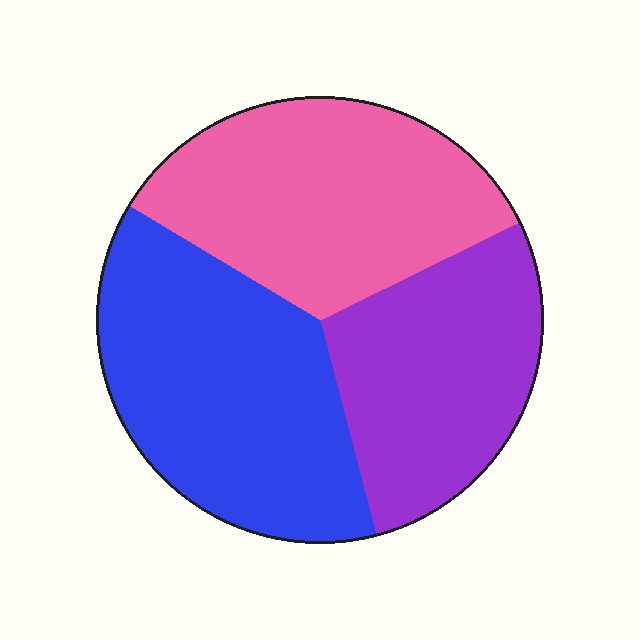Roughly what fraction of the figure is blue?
Blue covers 38% of the figure.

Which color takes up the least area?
Purple, at roughly 30%.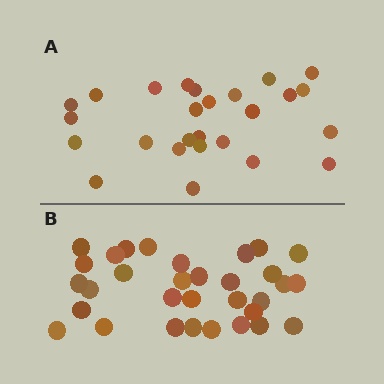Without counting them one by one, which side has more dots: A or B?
Region B (the bottom region) has more dots.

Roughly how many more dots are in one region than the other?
Region B has about 6 more dots than region A.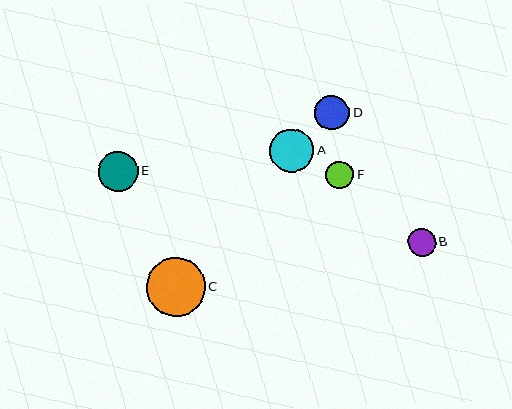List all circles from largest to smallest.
From largest to smallest: C, A, E, D, F, B.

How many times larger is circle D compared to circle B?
Circle D is approximately 1.2 times the size of circle B.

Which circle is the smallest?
Circle B is the smallest with a size of approximately 28 pixels.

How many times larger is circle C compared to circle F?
Circle C is approximately 2.1 times the size of circle F.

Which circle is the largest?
Circle C is the largest with a size of approximately 59 pixels.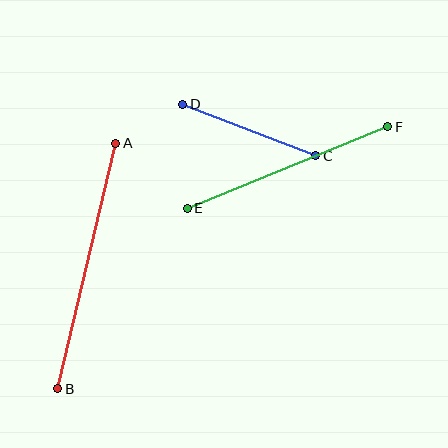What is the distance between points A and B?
The distance is approximately 253 pixels.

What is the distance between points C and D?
The distance is approximately 143 pixels.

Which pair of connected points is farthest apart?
Points A and B are farthest apart.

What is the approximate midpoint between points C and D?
The midpoint is at approximately (249, 130) pixels.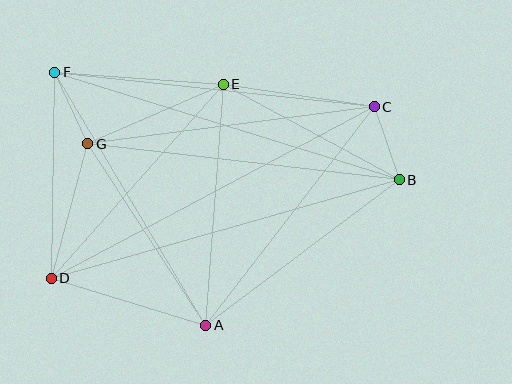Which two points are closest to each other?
Points B and C are closest to each other.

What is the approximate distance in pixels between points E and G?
The distance between E and G is approximately 148 pixels.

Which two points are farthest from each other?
Points C and D are farthest from each other.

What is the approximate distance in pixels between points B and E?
The distance between B and E is approximately 200 pixels.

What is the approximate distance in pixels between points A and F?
The distance between A and F is approximately 295 pixels.